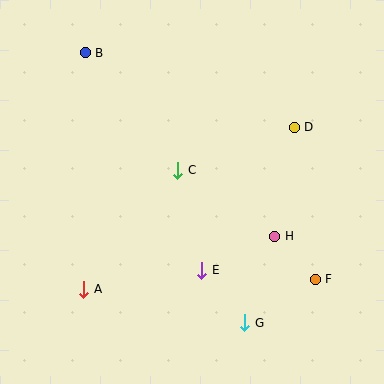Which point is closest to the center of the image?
Point C at (178, 170) is closest to the center.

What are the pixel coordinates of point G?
Point G is at (245, 323).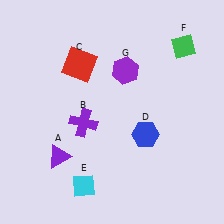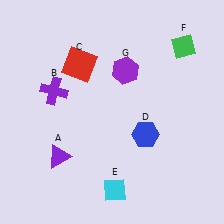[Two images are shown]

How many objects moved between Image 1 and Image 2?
2 objects moved between the two images.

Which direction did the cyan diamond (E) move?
The cyan diamond (E) moved right.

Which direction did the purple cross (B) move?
The purple cross (B) moved up.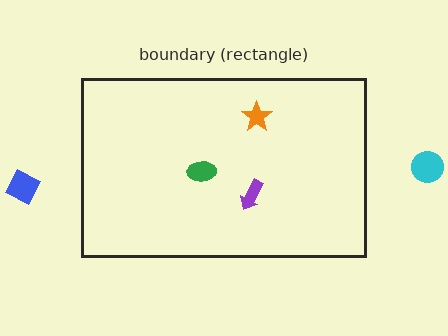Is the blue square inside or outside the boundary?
Outside.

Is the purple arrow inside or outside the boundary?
Inside.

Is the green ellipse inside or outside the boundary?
Inside.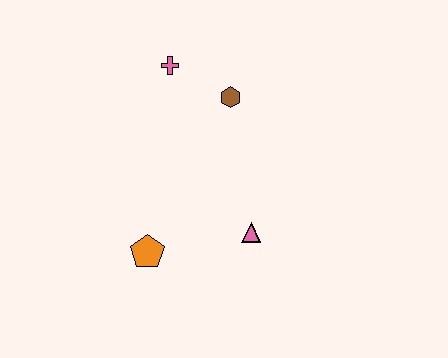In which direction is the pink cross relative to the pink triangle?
The pink cross is above the pink triangle.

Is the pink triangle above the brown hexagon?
No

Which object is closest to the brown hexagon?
The pink cross is closest to the brown hexagon.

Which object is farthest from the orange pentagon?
The pink cross is farthest from the orange pentagon.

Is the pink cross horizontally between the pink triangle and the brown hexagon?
No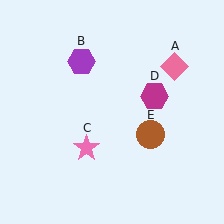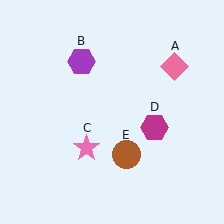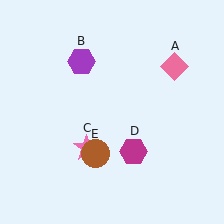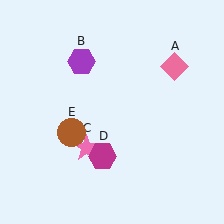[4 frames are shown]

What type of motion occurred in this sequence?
The magenta hexagon (object D), brown circle (object E) rotated clockwise around the center of the scene.